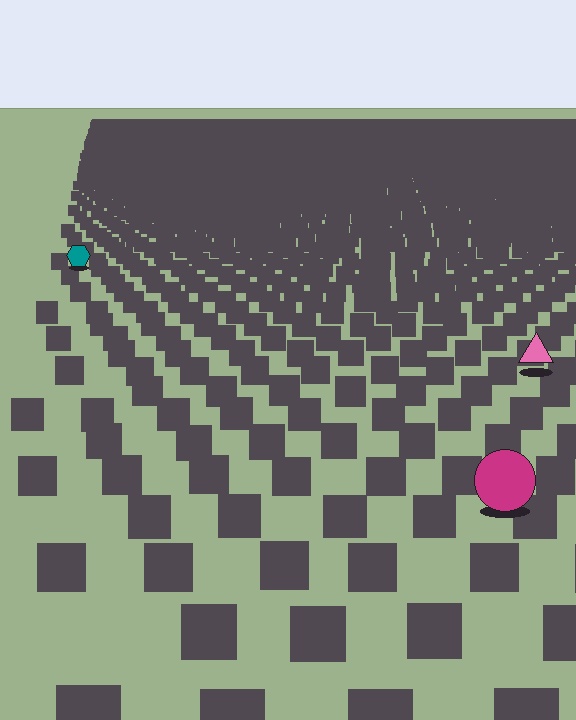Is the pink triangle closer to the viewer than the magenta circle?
No. The magenta circle is closer — you can tell from the texture gradient: the ground texture is coarser near it.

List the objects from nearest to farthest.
From nearest to farthest: the magenta circle, the pink triangle, the teal hexagon.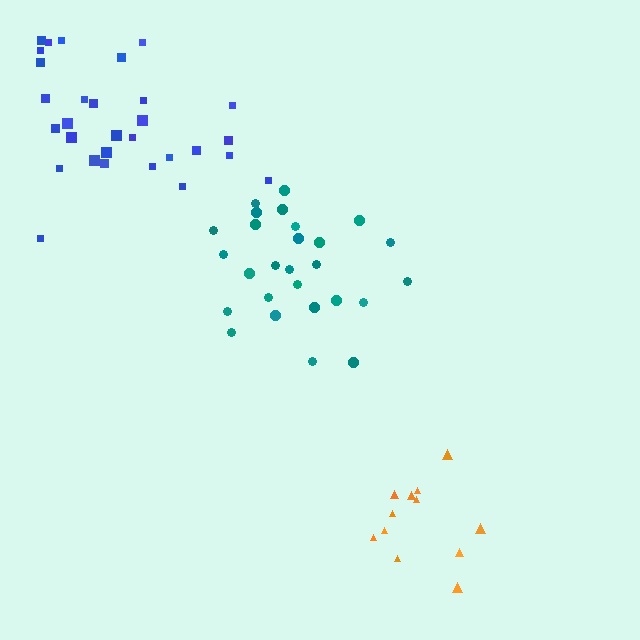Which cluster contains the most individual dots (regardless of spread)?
Blue (32).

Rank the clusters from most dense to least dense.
blue, teal, orange.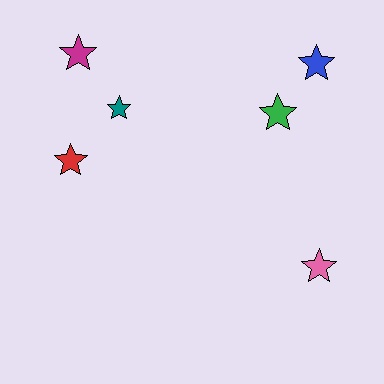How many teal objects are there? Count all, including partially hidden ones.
There is 1 teal object.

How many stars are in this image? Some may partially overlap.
There are 6 stars.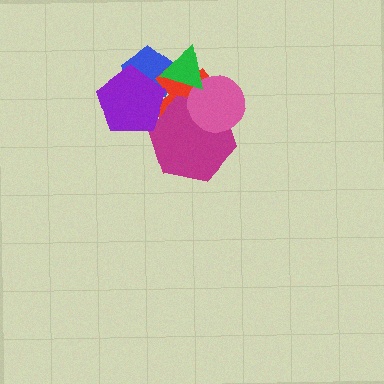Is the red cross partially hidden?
Yes, it is partially covered by another shape.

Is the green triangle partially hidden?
No, no other shape covers it.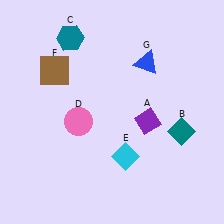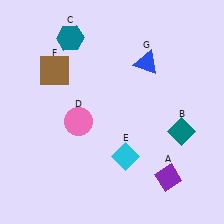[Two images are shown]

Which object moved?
The purple diamond (A) moved down.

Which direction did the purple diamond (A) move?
The purple diamond (A) moved down.